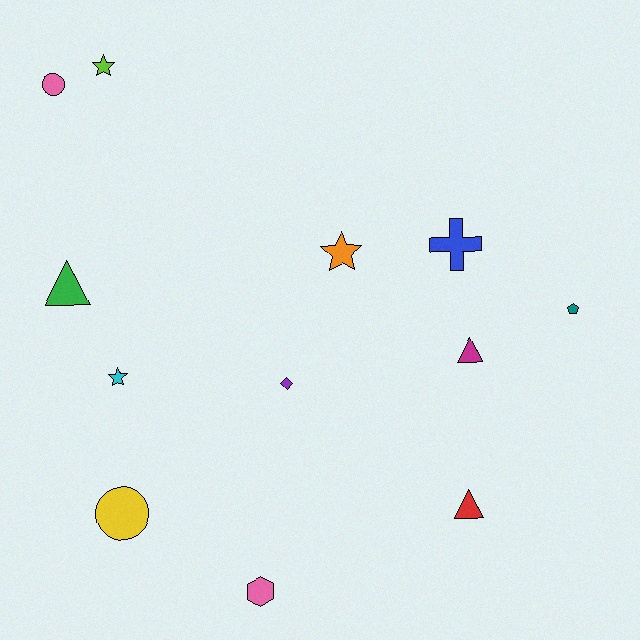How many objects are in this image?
There are 12 objects.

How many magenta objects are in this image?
There is 1 magenta object.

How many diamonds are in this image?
There is 1 diamond.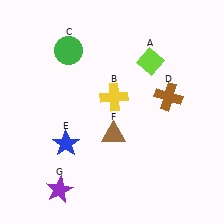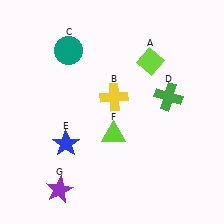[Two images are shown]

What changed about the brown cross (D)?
In Image 1, D is brown. In Image 2, it changed to green.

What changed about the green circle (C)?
In Image 1, C is green. In Image 2, it changed to teal.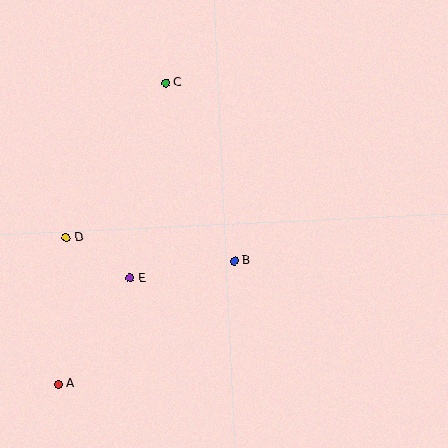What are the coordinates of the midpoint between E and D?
The midpoint between E and D is at (98, 258).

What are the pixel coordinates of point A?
Point A is at (58, 384).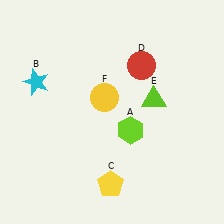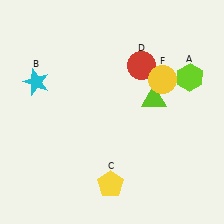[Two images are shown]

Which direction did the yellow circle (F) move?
The yellow circle (F) moved right.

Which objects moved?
The objects that moved are: the lime hexagon (A), the yellow circle (F).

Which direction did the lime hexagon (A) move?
The lime hexagon (A) moved right.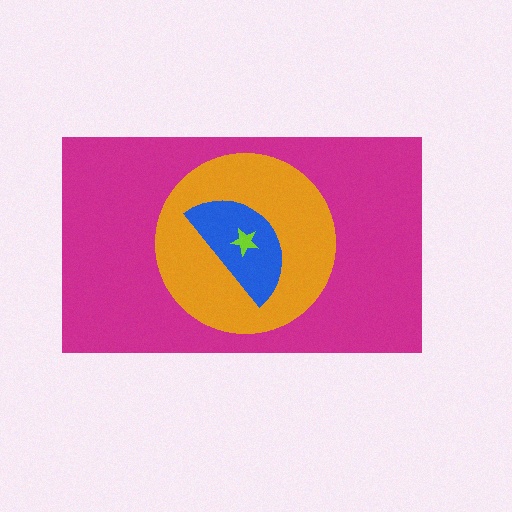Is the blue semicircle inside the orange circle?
Yes.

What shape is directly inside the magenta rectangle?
The orange circle.